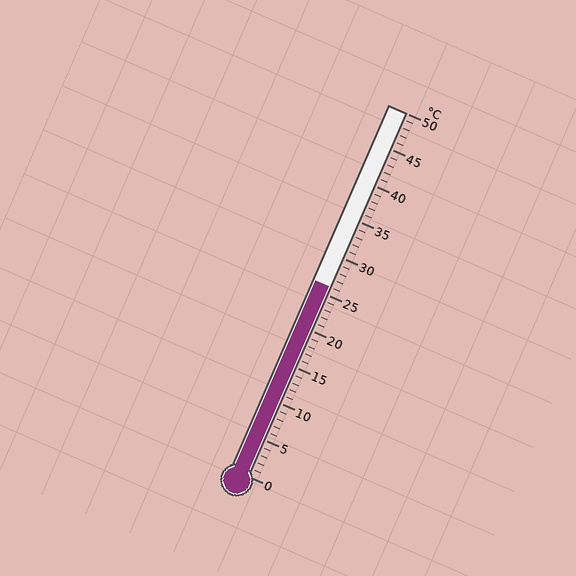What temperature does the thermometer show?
The thermometer shows approximately 26°C.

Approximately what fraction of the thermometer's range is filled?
The thermometer is filled to approximately 50% of its range.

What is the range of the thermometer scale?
The thermometer scale ranges from 0°C to 50°C.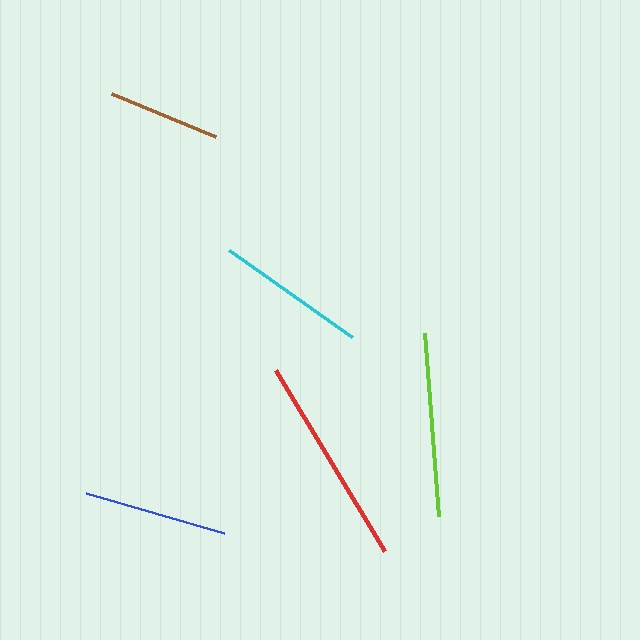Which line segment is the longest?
The red line is the longest at approximately 211 pixels.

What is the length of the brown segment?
The brown segment is approximately 113 pixels long.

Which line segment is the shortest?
The brown line is the shortest at approximately 113 pixels.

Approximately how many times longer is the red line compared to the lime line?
The red line is approximately 1.2 times the length of the lime line.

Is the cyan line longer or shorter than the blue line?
The cyan line is longer than the blue line.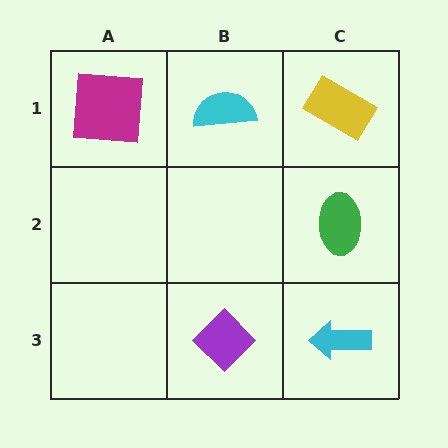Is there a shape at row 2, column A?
No, that cell is empty.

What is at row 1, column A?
A magenta square.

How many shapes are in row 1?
3 shapes.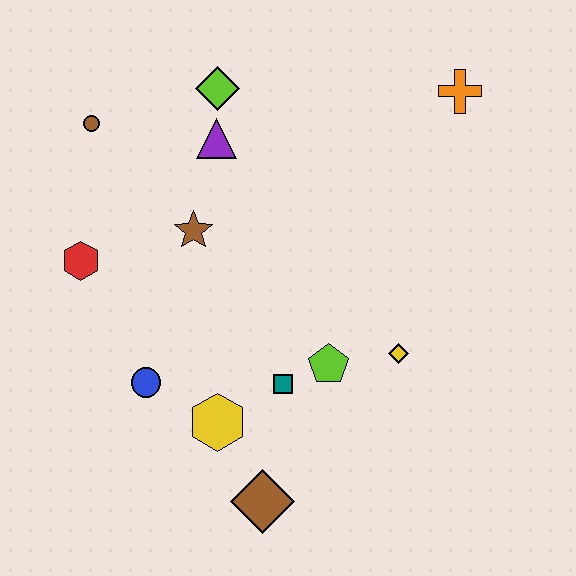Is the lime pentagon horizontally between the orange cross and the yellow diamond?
No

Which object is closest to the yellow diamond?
The lime pentagon is closest to the yellow diamond.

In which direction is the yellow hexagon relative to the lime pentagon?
The yellow hexagon is to the left of the lime pentagon.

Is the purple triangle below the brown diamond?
No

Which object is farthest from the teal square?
The orange cross is farthest from the teal square.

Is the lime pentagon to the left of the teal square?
No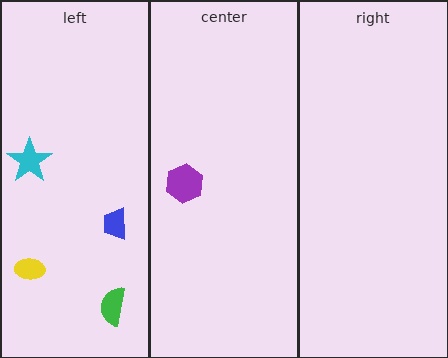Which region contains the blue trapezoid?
The left region.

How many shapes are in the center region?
1.